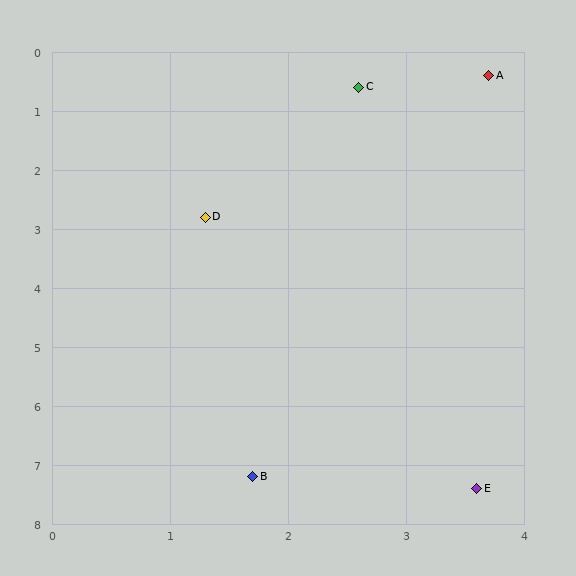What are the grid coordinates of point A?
Point A is at approximately (3.7, 0.4).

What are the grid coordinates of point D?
Point D is at approximately (1.3, 2.8).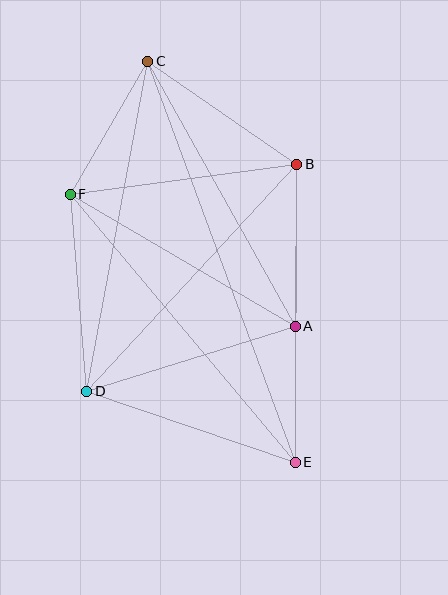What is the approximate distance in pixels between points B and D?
The distance between B and D is approximately 309 pixels.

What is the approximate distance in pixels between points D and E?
The distance between D and E is approximately 220 pixels.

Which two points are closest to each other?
Points A and E are closest to each other.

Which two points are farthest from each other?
Points C and E are farthest from each other.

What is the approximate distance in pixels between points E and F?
The distance between E and F is approximately 350 pixels.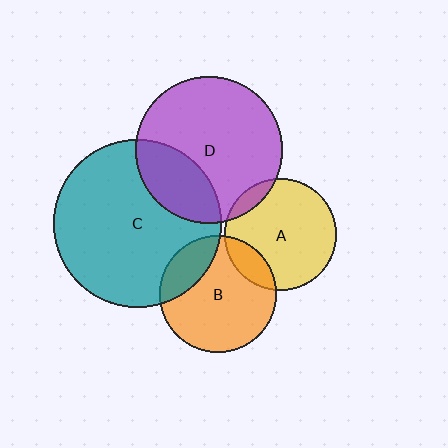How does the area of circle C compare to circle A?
Approximately 2.2 times.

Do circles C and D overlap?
Yes.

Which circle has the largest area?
Circle C (teal).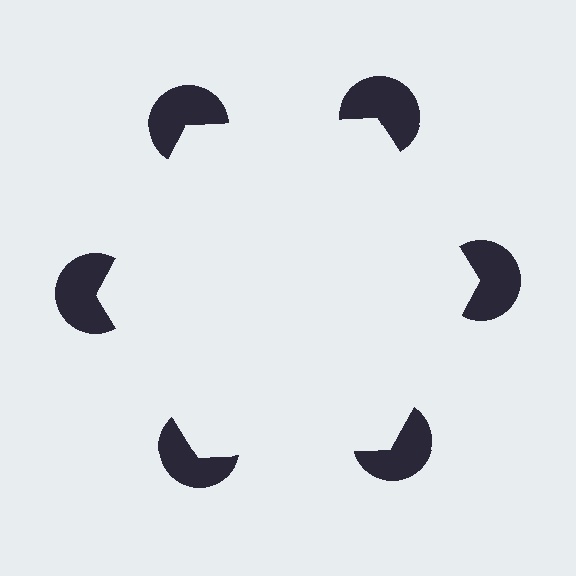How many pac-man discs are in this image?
There are 6 — one at each vertex of the illusory hexagon.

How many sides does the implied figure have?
6 sides.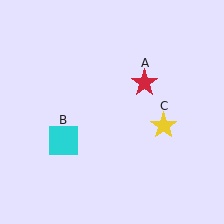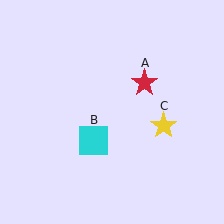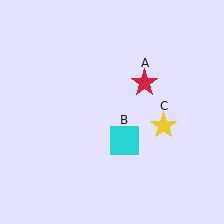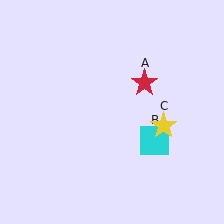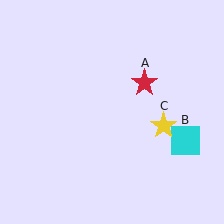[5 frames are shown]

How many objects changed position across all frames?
1 object changed position: cyan square (object B).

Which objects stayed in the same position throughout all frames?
Red star (object A) and yellow star (object C) remained stationary.